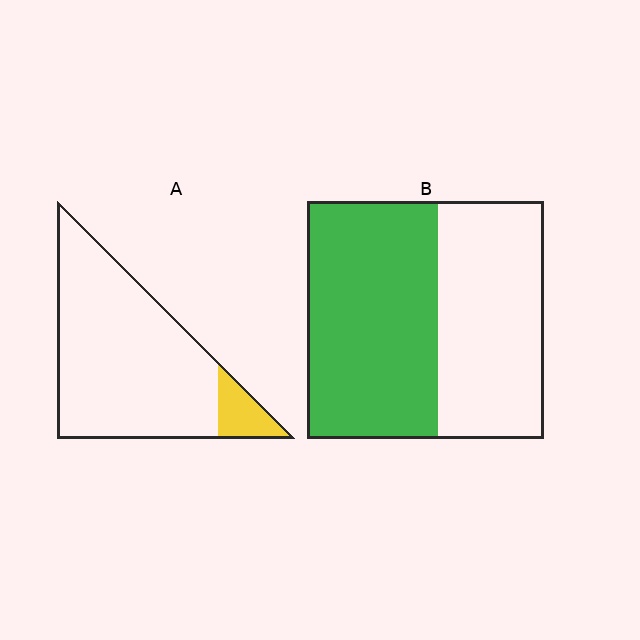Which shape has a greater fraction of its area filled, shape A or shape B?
Shape B.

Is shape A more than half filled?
No.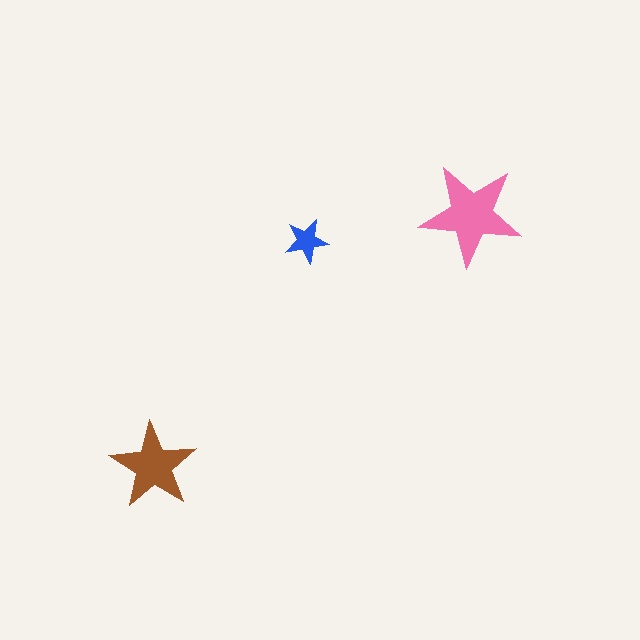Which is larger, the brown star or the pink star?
The pink one.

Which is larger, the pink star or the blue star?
The pink one.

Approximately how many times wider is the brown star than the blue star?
About 2 times wider.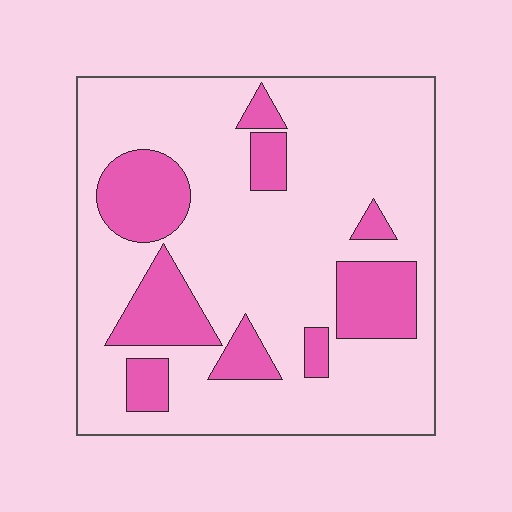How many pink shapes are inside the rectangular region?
9.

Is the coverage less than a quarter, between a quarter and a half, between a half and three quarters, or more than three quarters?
Less than a quarter.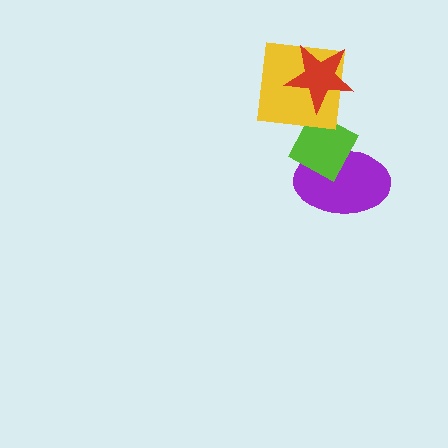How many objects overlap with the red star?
1 object overlaps with the red star.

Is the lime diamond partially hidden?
Yes, it is partially covered by another shape.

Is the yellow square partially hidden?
Yes, it is partially covered by another shape.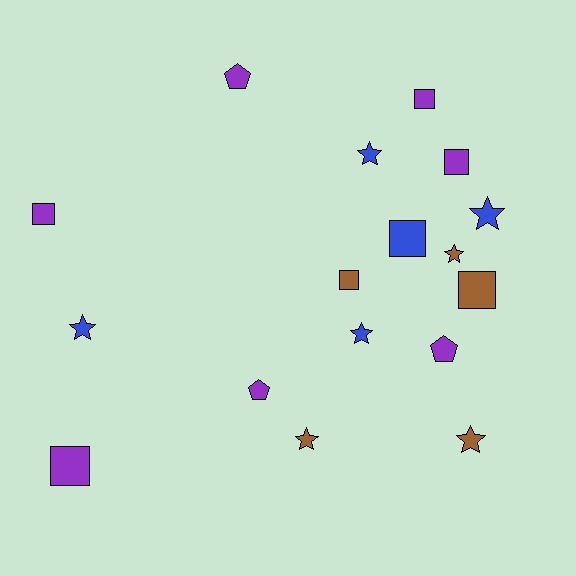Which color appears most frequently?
Purple, with 7 objects.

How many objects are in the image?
There are 17 objects.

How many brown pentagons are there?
There are no brown pentagons.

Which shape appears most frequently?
Star, with 7 objects.